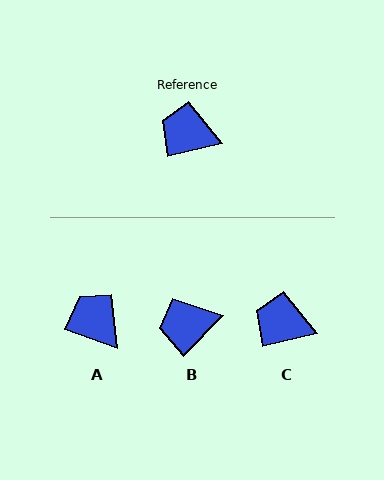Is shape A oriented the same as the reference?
No, it is off by about 32 degrees.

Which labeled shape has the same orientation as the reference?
C.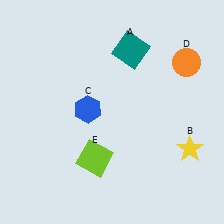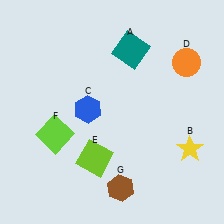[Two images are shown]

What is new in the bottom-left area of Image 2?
A lime square (F) was added in the bottom-left area of Image 2.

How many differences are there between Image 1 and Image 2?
There are 2 differences between the two images.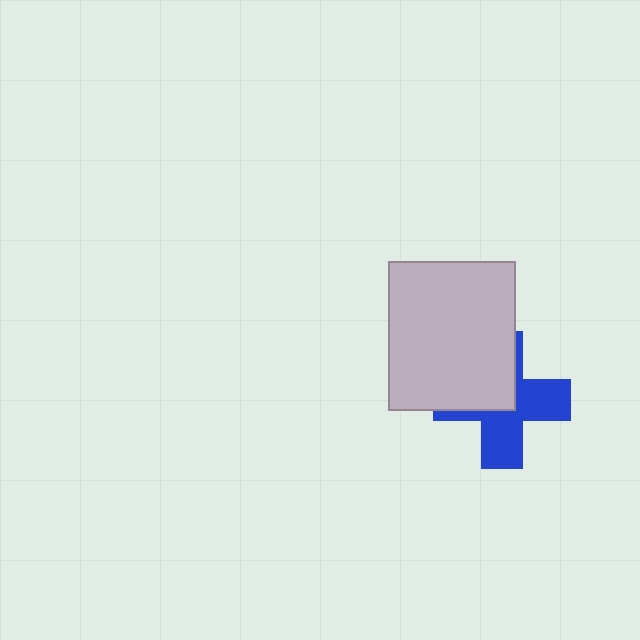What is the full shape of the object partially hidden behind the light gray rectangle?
The partially hidden object is a blue cross.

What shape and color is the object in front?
The object in front is a light gray rectangle.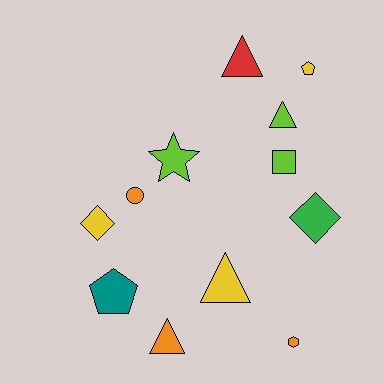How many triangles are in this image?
There are 4 triangles.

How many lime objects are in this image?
There are 3 lime objects.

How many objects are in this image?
There are 12 objects.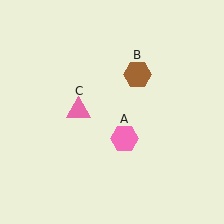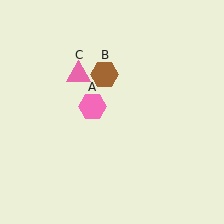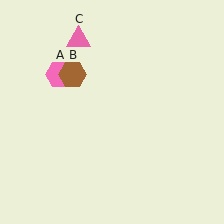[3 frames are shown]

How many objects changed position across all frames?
3 objects changed position: pink hexagon (object A), brown hexagon (object B), pink triangle (object C).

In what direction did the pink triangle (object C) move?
The pink triangle (object C) moved up.